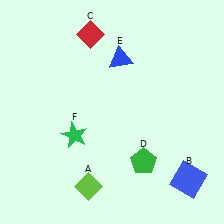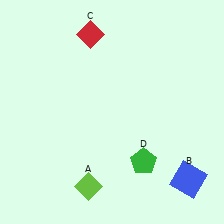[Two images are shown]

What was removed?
The blue triangle (E), the green star (F) were removed in Image 2.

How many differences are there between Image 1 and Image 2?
There are 2 differences between the two images.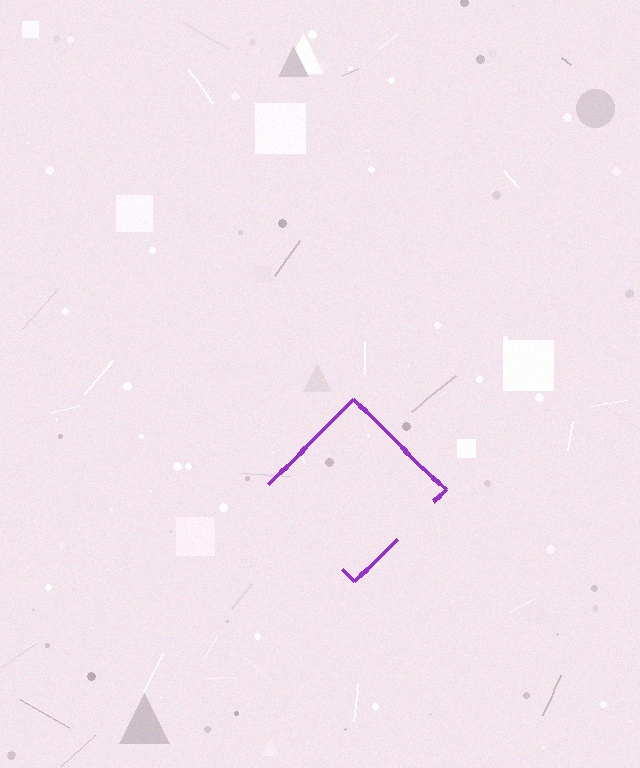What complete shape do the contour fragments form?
The contour fragments form a diamond.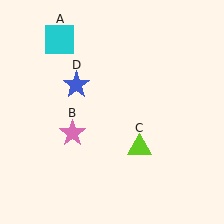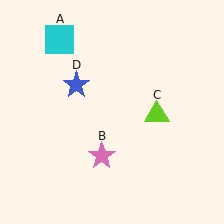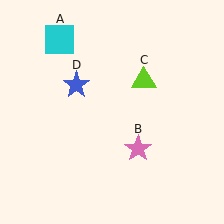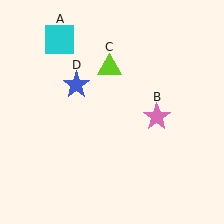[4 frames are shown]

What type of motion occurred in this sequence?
The pink star (object B), lime triangle (object C) rotated counterclockwise around the center of the scene.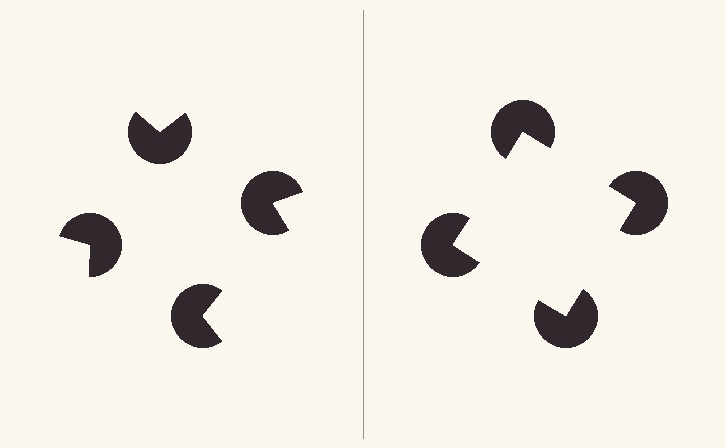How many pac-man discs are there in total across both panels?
8 — 4 on each side.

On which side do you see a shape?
An illusory square appears on the right side. On the left side the wedge cuts are rotated, so no coherent shape forms.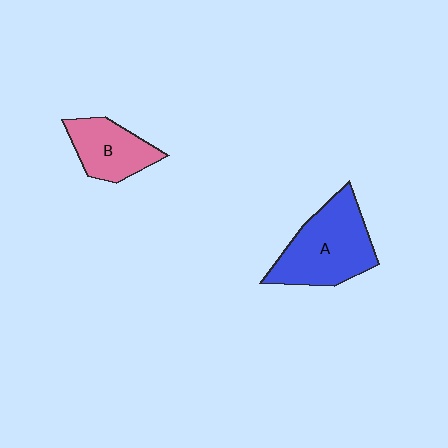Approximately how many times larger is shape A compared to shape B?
Approximately 1.6 times.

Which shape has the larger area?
Shape A (blue).